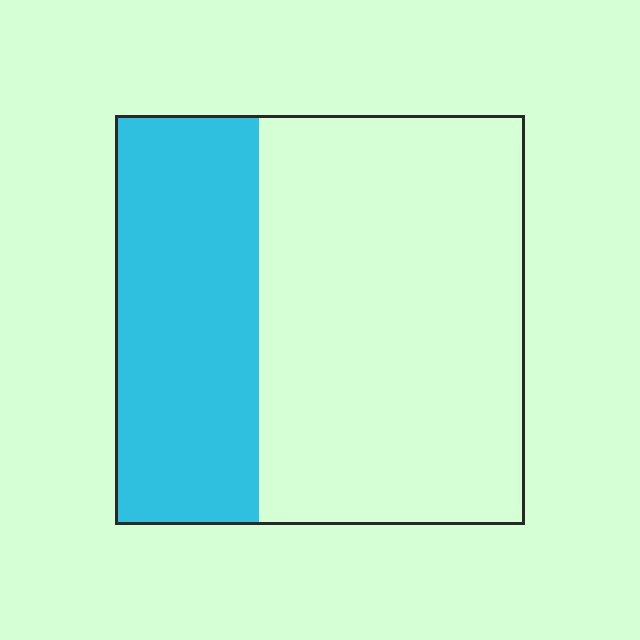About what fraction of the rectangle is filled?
About one third (1/3).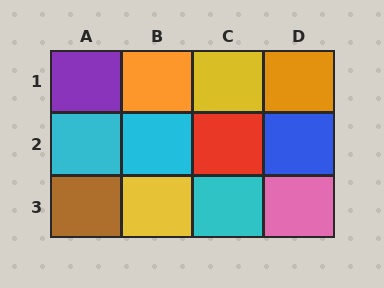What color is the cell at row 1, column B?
Orange.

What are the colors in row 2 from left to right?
Cyan, cyan, red, blue.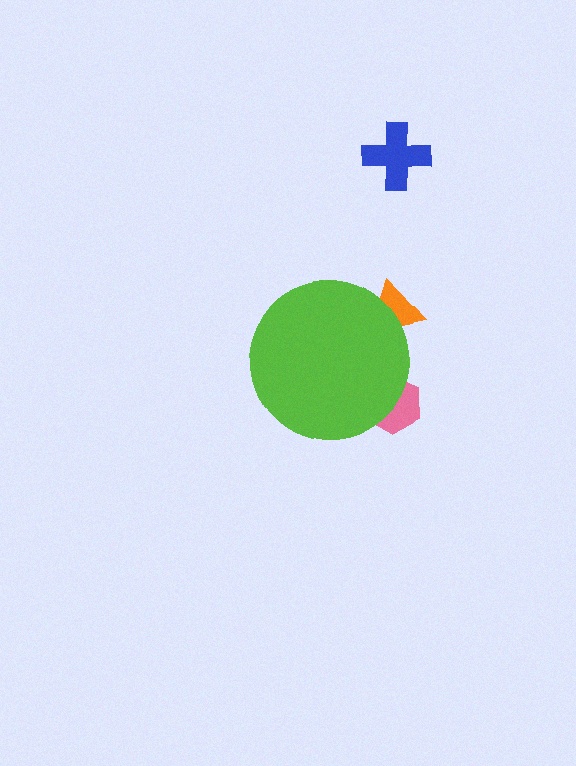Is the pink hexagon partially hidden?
Yes, the pink hexagon is partially hidden behind the lime circle.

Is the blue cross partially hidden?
No, the blue cross is fully visible.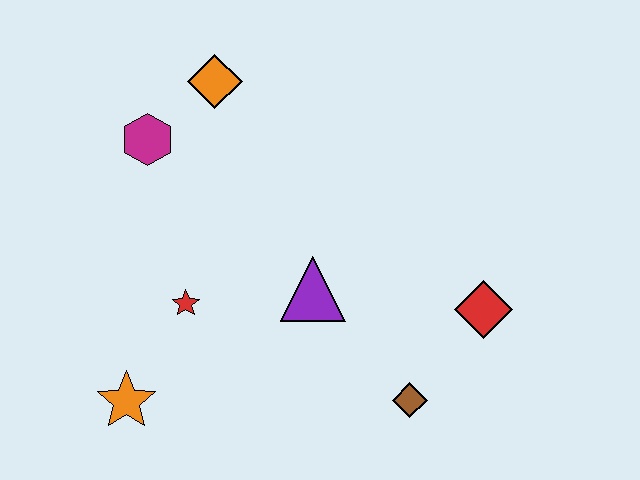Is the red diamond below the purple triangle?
Yes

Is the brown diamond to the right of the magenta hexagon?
Yes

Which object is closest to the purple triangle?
The red star is closest to the purple triangle.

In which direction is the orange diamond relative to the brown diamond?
The orange diamond is above the brown diamond.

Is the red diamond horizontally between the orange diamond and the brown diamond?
No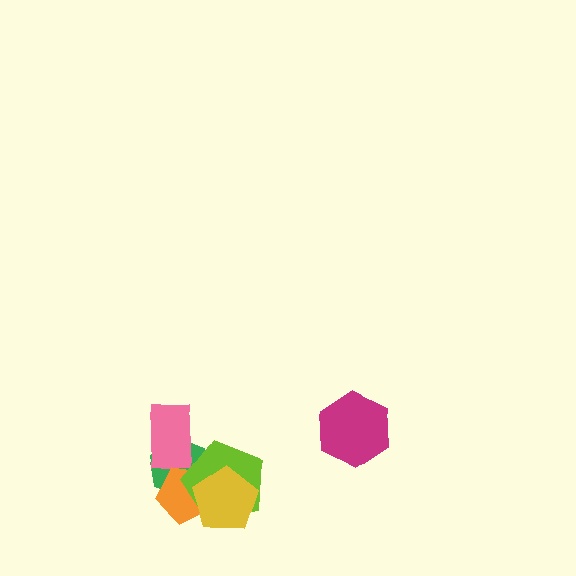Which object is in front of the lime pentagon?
The yellow pentagon is in front of the lime pentagon.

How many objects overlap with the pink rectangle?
1 object overlaps with the pink rectangle.